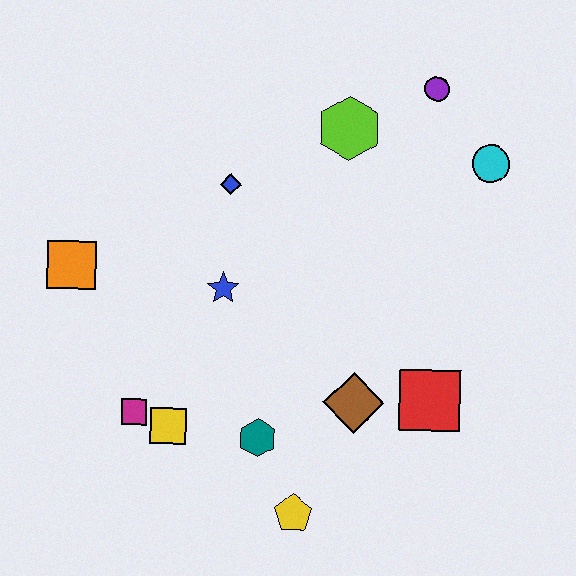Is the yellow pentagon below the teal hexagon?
Yes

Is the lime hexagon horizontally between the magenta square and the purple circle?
Yes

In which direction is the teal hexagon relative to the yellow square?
The teal hexagon is to the right of the yellow square.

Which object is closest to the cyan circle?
The purple circle is closest to the cyan circle.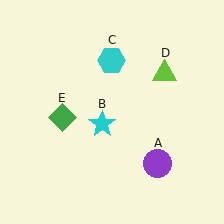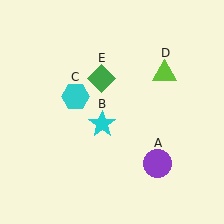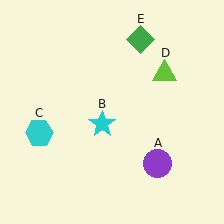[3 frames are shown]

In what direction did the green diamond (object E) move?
The green diamond (object E) moved up and to the right.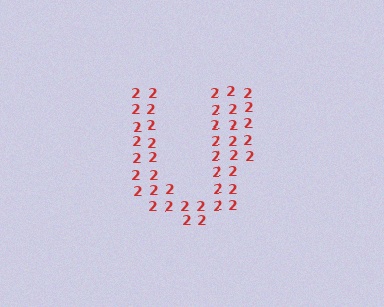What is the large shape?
The large shape is the letter U.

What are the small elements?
The small elements are digit 2's.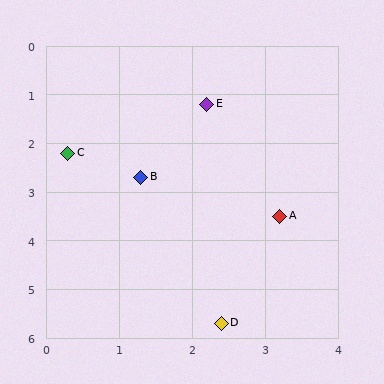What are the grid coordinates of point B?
Point B is at approximately (1.3, 2.7).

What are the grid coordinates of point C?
Point C is at approximately (0.3, 2.2).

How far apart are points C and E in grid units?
Points C and E are about 2.1 grid units apart.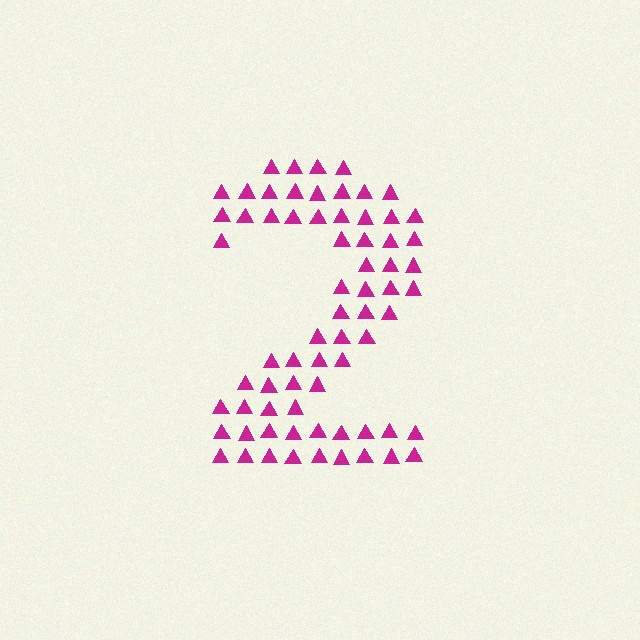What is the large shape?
The large shape is the digit 2.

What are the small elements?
The small elements are triangles.